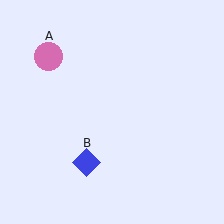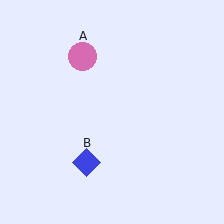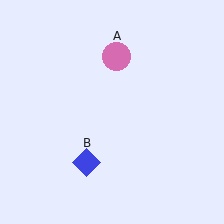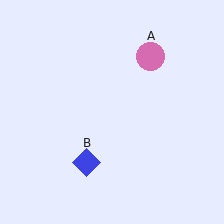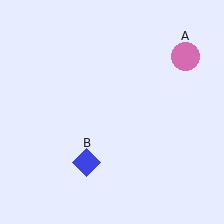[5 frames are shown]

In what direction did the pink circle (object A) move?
The pink circle (object A) moved right.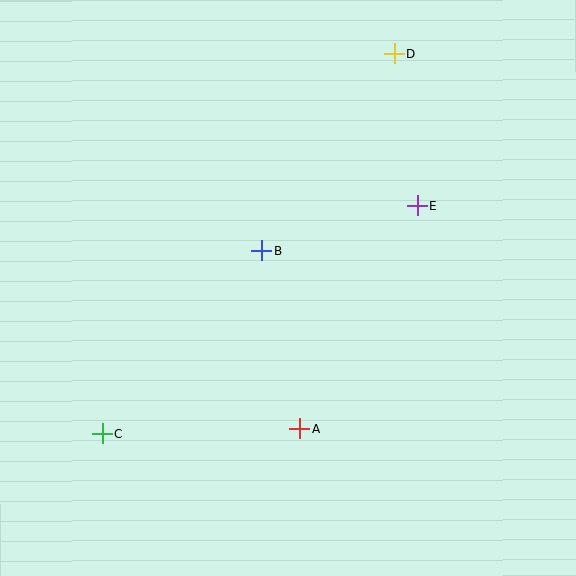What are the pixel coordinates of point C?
Point C is at (103, 434).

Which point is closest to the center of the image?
Point B at (262, 251) is closest to the center.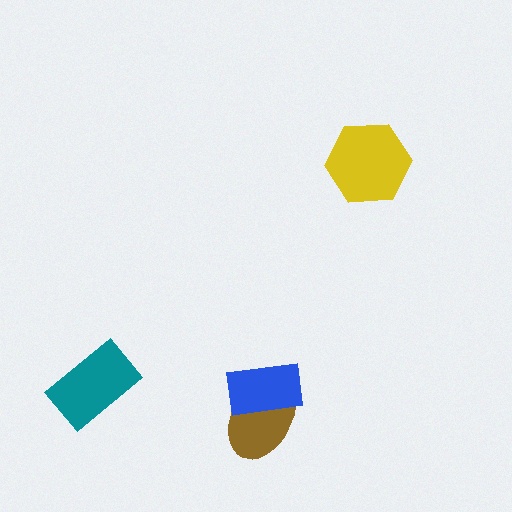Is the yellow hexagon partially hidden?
No, no other shape covers it.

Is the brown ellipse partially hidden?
Yes, it is partially covered by another shape.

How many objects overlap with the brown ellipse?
1 object overlaps with the brown ellipse.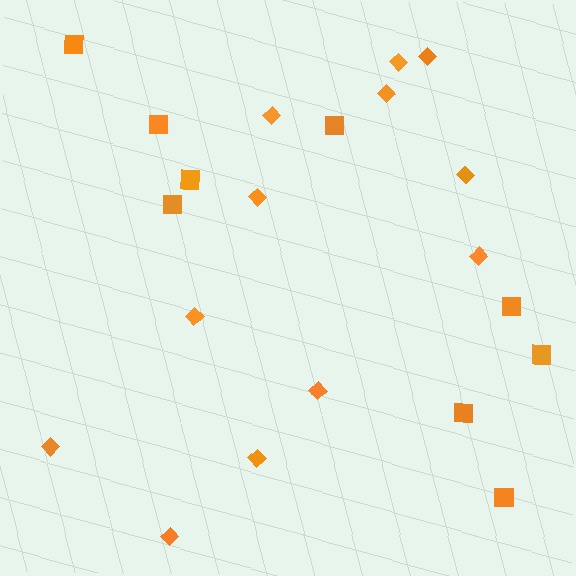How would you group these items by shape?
There are 2 groups: one group of diamonds (12) and one group of squares (9).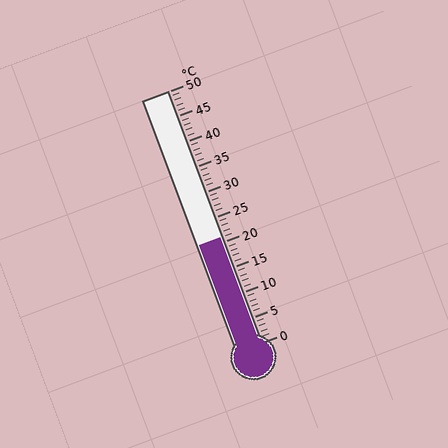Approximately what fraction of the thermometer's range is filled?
The thermometer is filled to approximately 40% of its range.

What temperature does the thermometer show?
The thermometer shows approximately 21°C.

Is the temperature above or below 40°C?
The temperature is below 40°C.